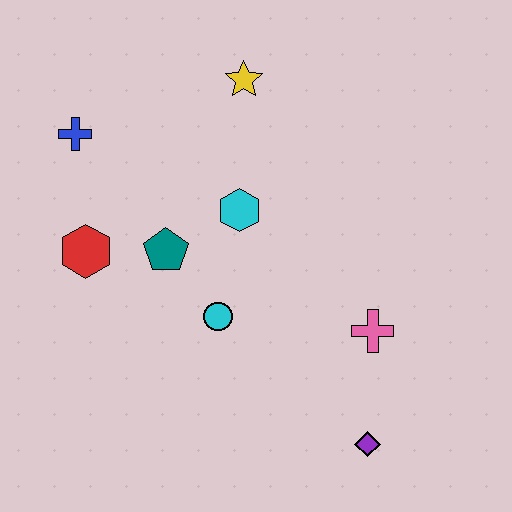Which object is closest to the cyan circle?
The teal pentagon is closest to the cyan circle.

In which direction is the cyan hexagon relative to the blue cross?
The cyan hexagon is to the right of the blue cross.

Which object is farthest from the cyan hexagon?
The purple diamond is farthest from the cyan hexagon.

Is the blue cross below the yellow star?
Yes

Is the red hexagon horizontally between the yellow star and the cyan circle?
No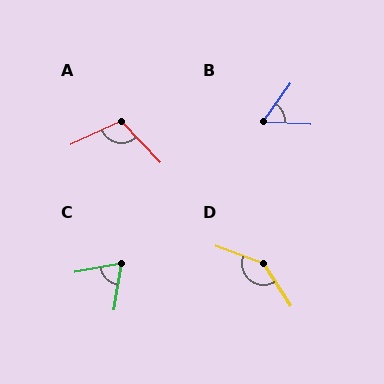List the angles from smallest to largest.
B (57°), C (71°), A (109°), D (143°).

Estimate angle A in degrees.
Approximately 109 degrees.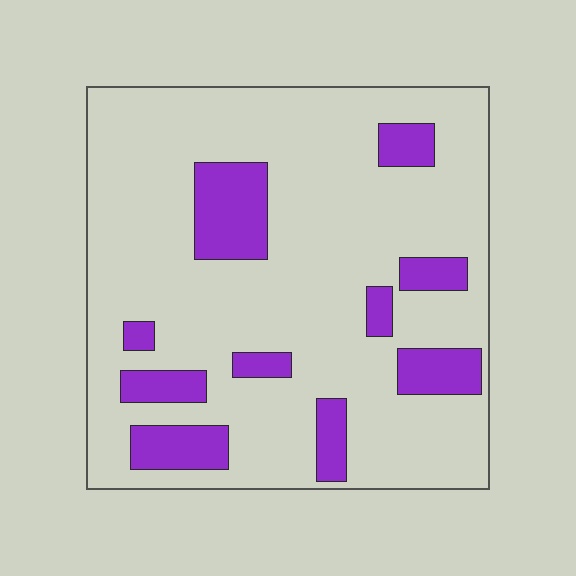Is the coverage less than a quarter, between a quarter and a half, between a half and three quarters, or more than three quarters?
Less than a quarter.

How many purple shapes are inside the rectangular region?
10.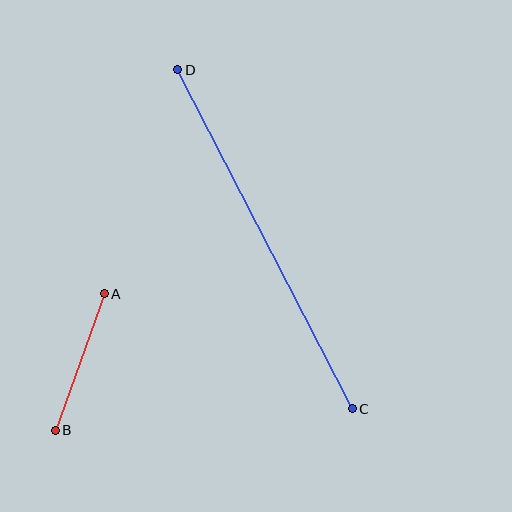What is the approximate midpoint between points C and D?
The midpoint is at approximately (265, 239) pixels.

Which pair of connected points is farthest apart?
Points C and D are farthest apart.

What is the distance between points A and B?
The distance is approximately 145 pixels.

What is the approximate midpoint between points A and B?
The midpoint is at approximately (80, 362) pixels.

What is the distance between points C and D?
The distance is approximately 381 pixels.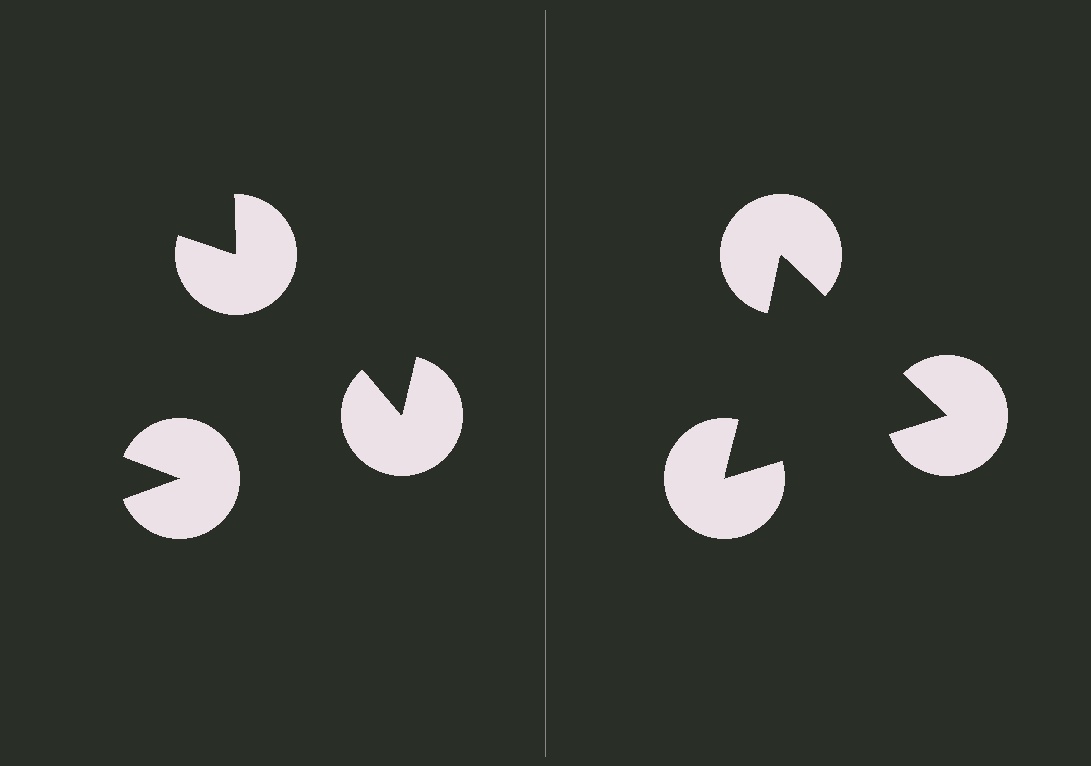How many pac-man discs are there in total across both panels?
6 — 3 on each side.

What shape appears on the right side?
An illusory triangle.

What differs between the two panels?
The pac-man discs are positioned identically on both sides; only the wedge orientations differ. On the right they align to a triangle; on the left they are misaligned.